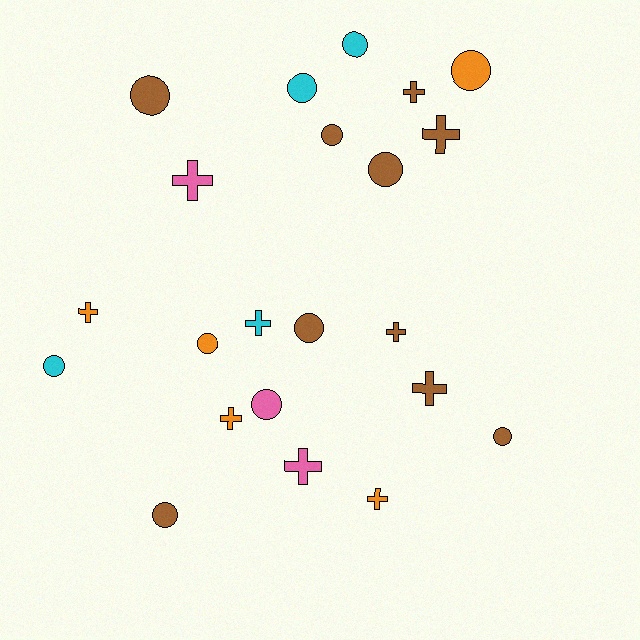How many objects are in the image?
There are 22 objects.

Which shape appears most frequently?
Circle, with 12 objects.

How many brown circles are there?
There are 6 brown circles.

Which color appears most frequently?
Brown, with 10 objects.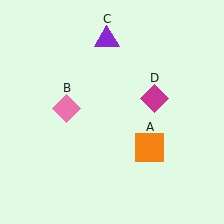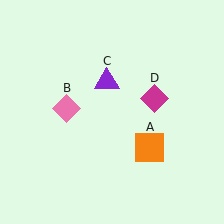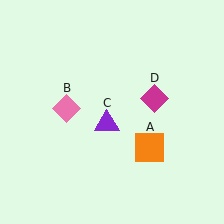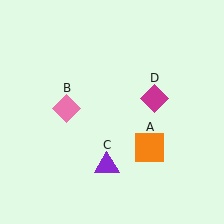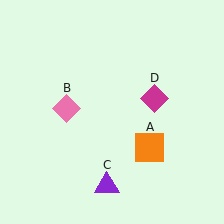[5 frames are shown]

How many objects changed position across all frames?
1 object changed position: purple triangle (object C).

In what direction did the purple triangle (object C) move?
The purple triangle (object C) moved down.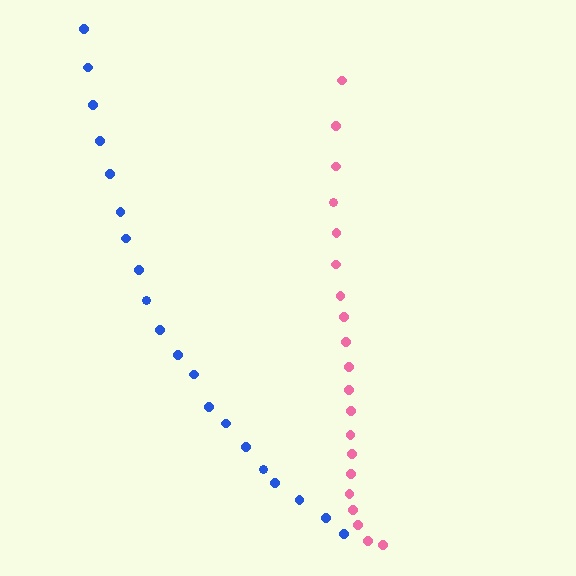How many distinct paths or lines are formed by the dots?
There are 2 distinct paths.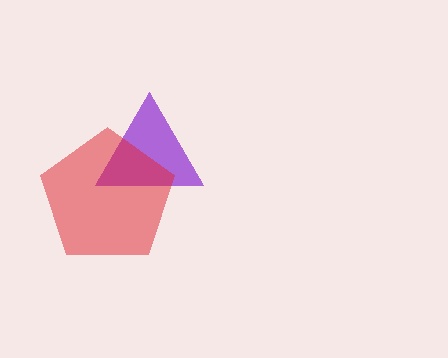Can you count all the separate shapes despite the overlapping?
Yes, there are 2 separate shapes.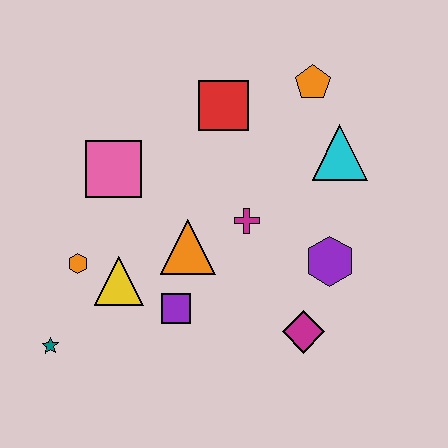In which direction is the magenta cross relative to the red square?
The magenta cross is below the red square.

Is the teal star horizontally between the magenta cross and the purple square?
No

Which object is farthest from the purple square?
The orange pentagon is farthest from the purple square.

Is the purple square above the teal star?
Yes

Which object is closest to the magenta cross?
The orange triangle is closest to the magenta cross.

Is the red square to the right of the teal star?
Yes